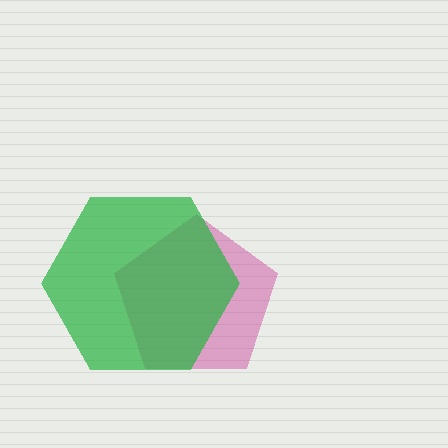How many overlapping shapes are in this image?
There are 2 overlapping shapes in the image.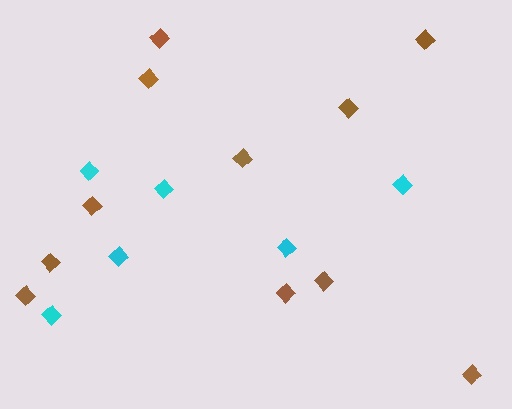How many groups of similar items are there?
There are 2 groups: one group of brown diamonds (11) and one group of cyan diamonds (6).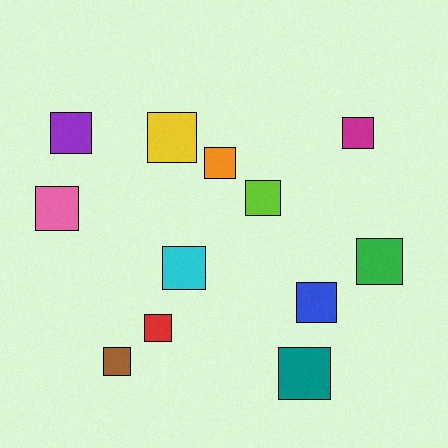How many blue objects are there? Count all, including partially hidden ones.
There is 1 blue object.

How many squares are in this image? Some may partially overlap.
There are 12 squares.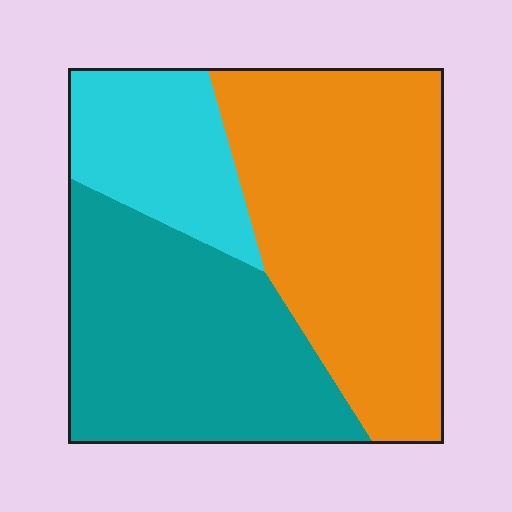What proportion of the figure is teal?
Teal takes up about three eighths (3/8) of the figure.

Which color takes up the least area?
Cyan, at roughly 20%.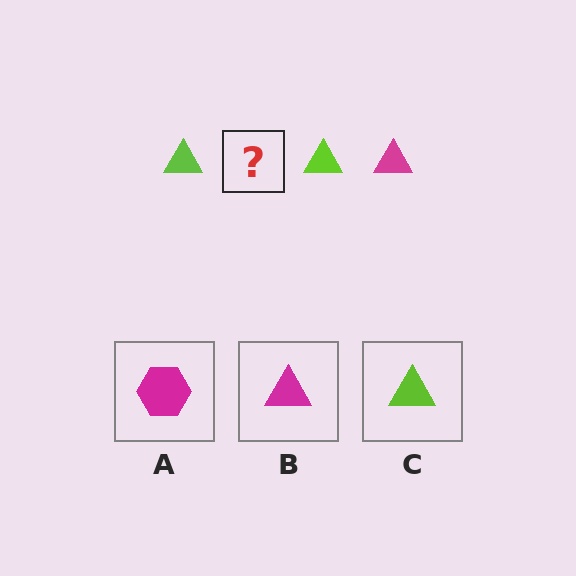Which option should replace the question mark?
Option B.